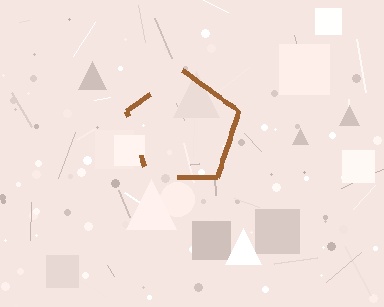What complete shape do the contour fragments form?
The contour fragments form a pentagon.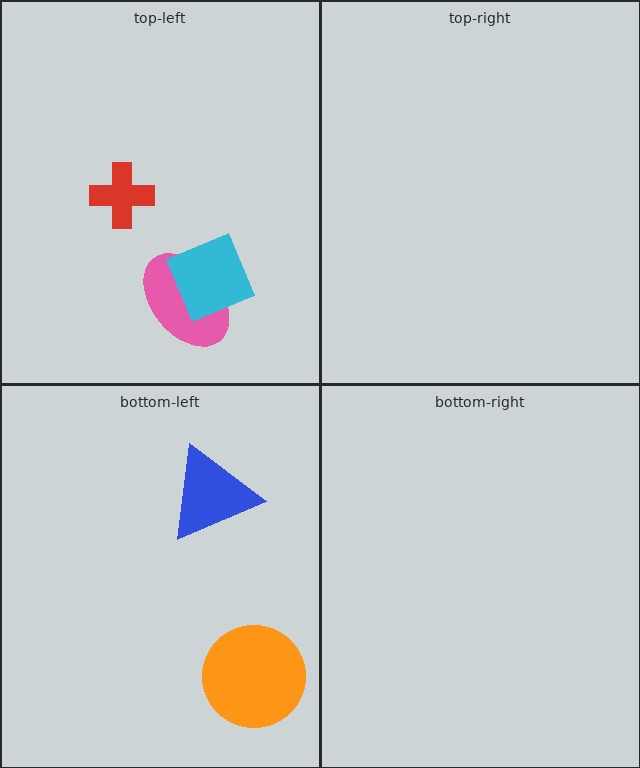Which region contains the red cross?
The top-left region.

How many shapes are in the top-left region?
3.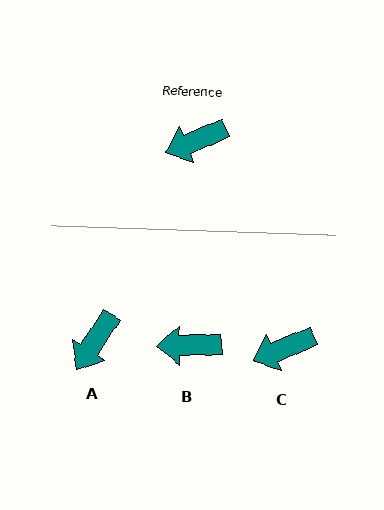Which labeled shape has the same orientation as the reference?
C.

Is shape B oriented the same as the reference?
No, it is off by about 21 degrees.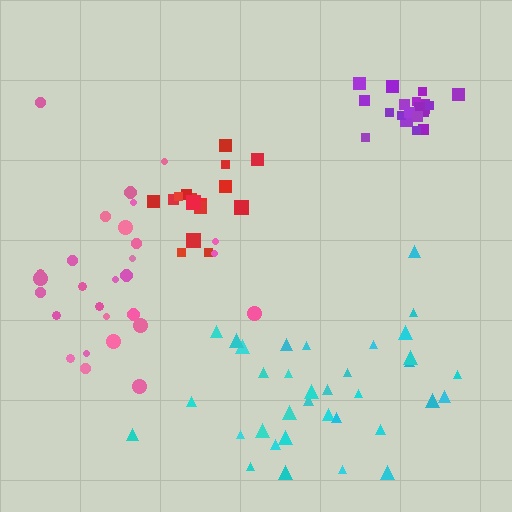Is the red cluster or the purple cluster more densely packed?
Purple.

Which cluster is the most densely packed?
Purple.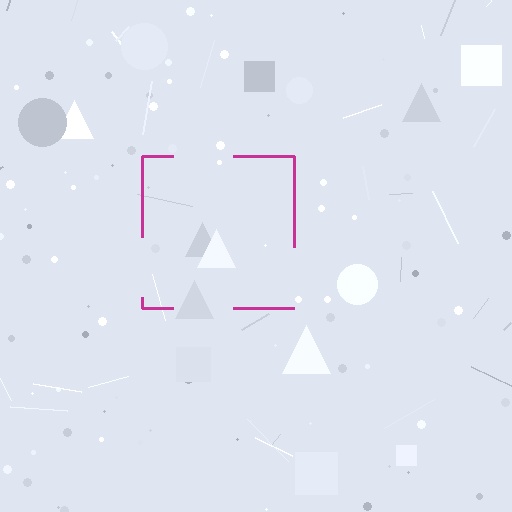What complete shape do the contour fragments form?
The contour fragments form a square.